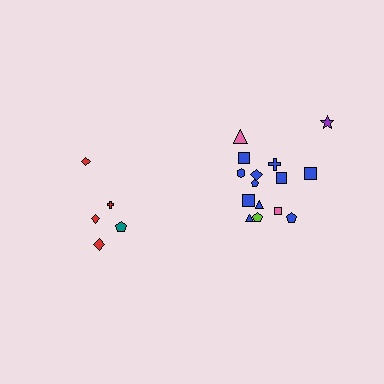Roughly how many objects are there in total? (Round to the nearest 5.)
Roughly 20 objects in total.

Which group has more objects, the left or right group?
The right group.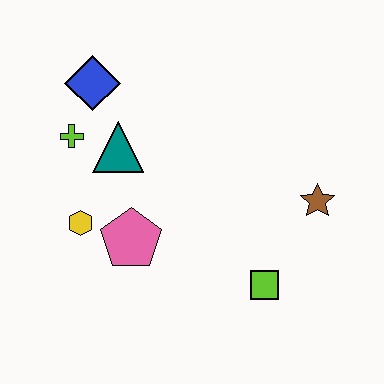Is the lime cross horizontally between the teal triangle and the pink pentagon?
No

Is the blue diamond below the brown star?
No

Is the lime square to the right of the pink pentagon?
Yes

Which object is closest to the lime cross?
The teal triangle is closest to the lime cross.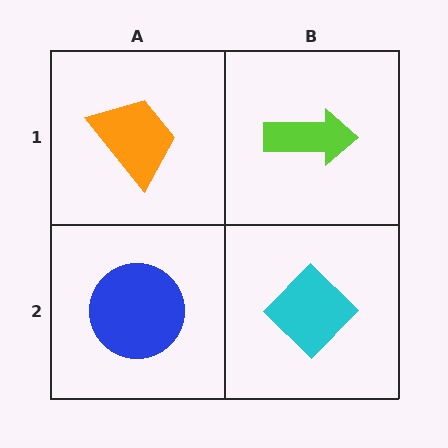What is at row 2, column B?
A cyan diamond.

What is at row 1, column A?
An orange trapezoid.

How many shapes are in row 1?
2 shapes.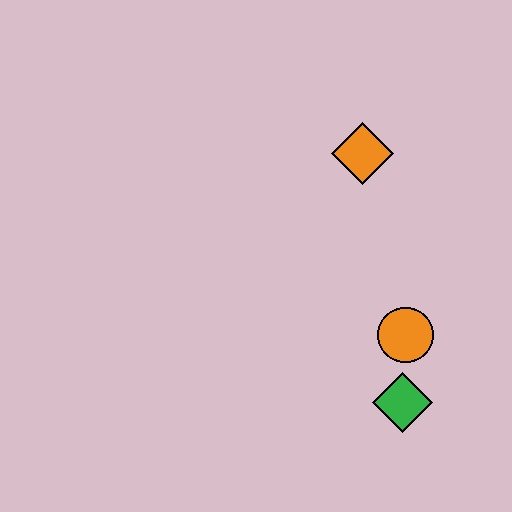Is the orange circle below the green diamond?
No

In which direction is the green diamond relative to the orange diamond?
The green diamond is below the orange diamond.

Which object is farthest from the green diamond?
The orange diamond is farthest from the green diamond.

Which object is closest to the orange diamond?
The orange circle is closest to the orange diamond.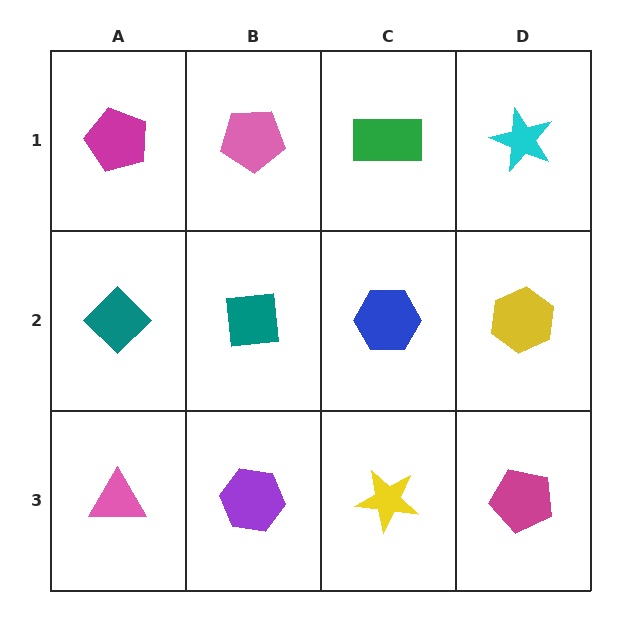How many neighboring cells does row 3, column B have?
3.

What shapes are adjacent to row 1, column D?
A yellow hexagon (row 2, column D), a green rectangle (row 1, column C).